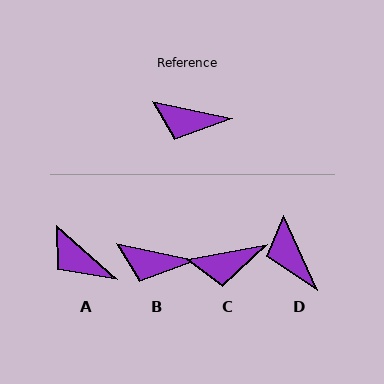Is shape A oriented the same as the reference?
No, it is off by about 30 degrees.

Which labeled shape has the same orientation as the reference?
B.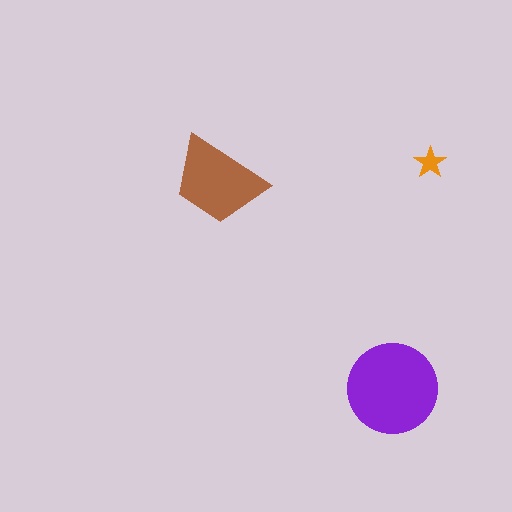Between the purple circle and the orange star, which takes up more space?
The purple circle.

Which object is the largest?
The purple circle.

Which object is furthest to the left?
The brown trapezoid is leftmost.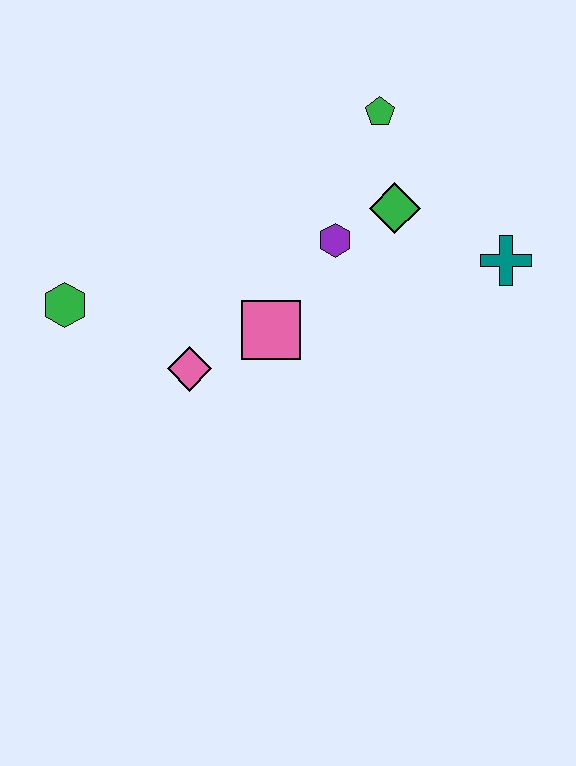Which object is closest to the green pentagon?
The green diamond is closest to the green pentagon.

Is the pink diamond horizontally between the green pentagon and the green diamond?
No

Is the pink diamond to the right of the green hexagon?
Yes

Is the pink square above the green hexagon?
No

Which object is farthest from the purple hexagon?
The green hexagon is farthest from the purple hexagon.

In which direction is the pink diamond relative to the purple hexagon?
The pink diamond is to the left of the purple hexagon.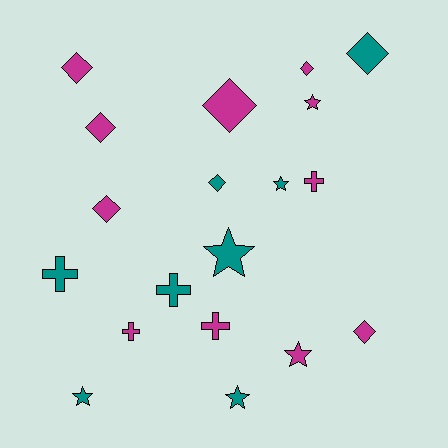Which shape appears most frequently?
Diamond, with 8 objects.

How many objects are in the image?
There are 19 objects.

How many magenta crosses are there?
There are 3 magenta crosses.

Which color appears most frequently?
Magenta, with 11 objects.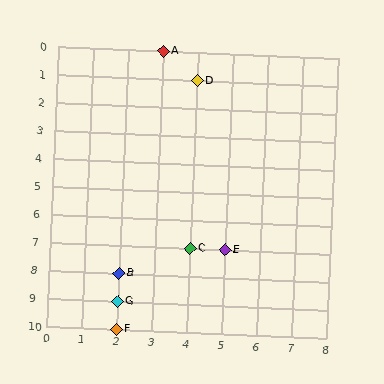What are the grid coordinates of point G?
Point G is at grid coordinates (2, 9).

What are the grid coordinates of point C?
Point C is at grid coordinates (4, 7).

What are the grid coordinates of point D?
Point D is at grid coordinates (4, 1).